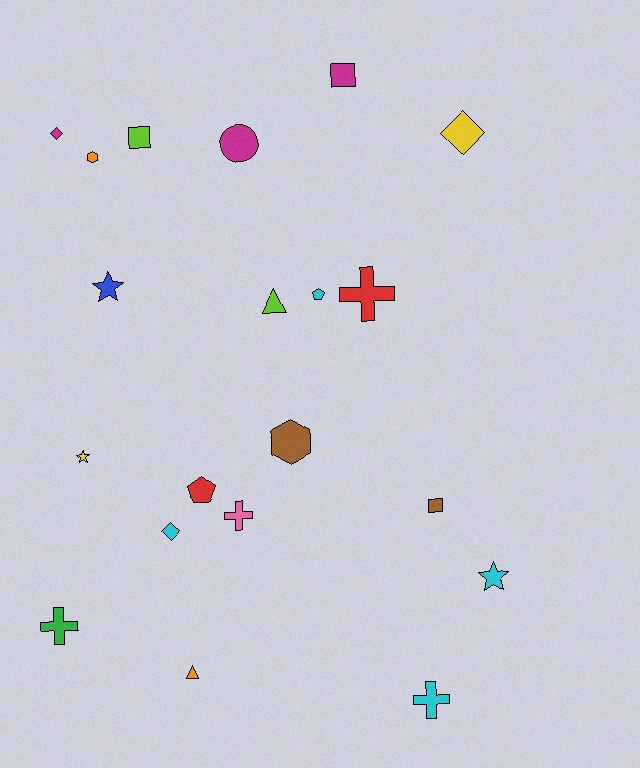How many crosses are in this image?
There are 4 crosses.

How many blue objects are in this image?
There is 1 blue object.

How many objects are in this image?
There are 20 objects.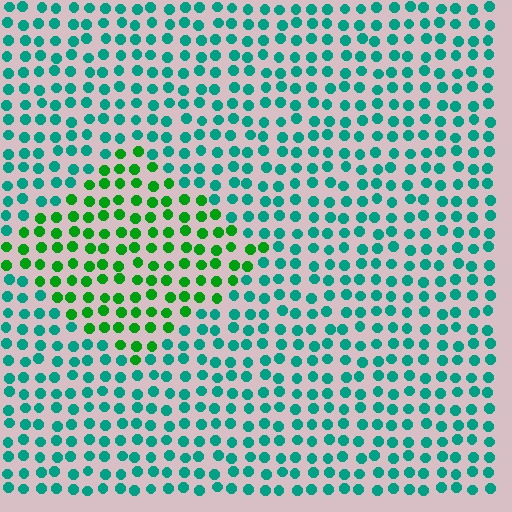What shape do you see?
I see a diamond.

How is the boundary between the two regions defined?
The boundary is defined purely by a slight shift in hue (about 44 degrees). Spacing, size, and orientation are identical on both sides.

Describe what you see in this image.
The image is filled with small teal elements in a uniform arrangement. A diamond-shaped region is visible where the elements are tinted to a slightly different hue, forming a subtle color boundary.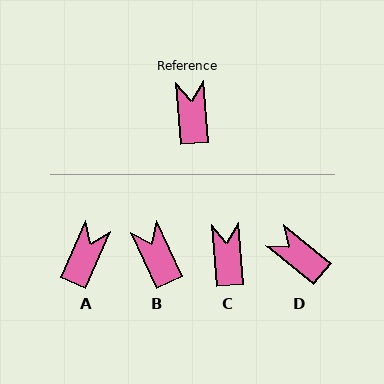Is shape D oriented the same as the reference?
No, it is off by about 46 degrees.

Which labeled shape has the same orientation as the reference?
C.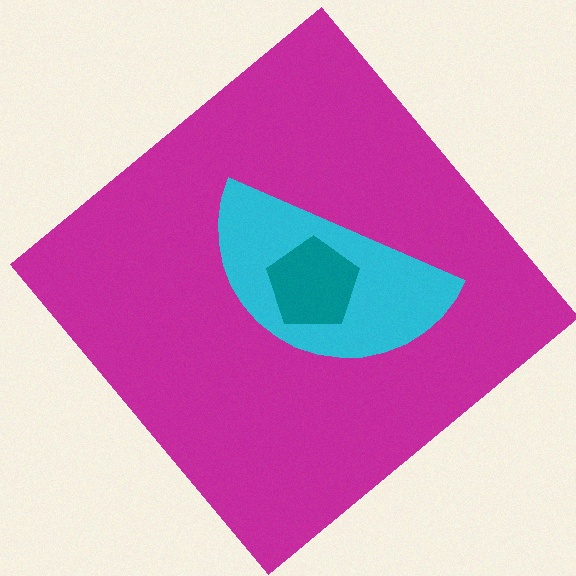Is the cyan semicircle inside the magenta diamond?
Yes.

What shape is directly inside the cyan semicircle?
The teal pentagon.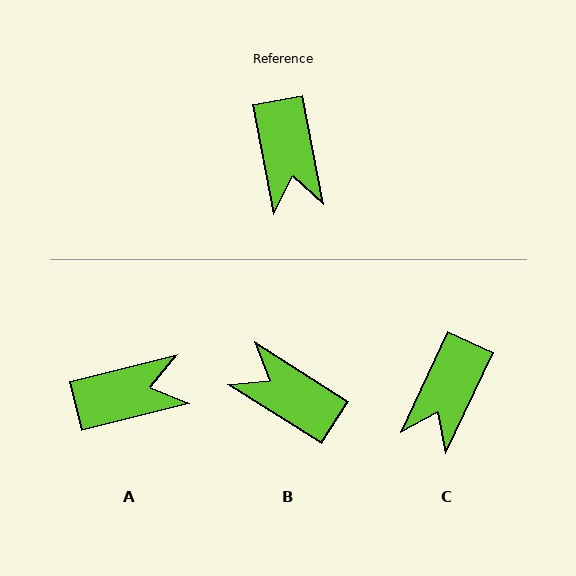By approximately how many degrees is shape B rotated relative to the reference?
Approximately 133 degrees clockwise.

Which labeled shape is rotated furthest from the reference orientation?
B, about 133 degrees away.